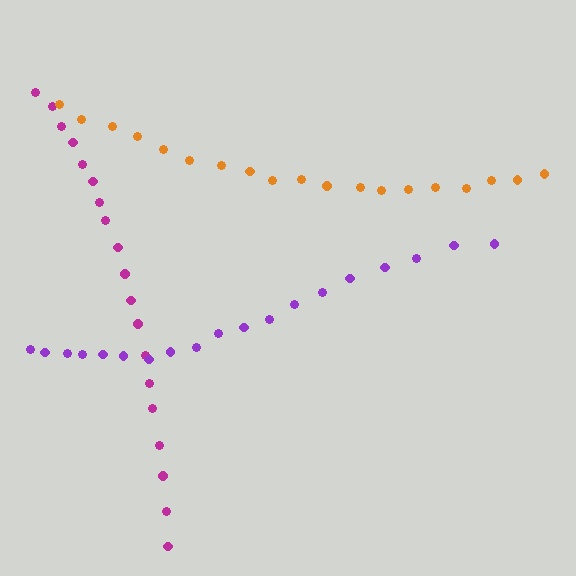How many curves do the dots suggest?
There are 3 distinct paths.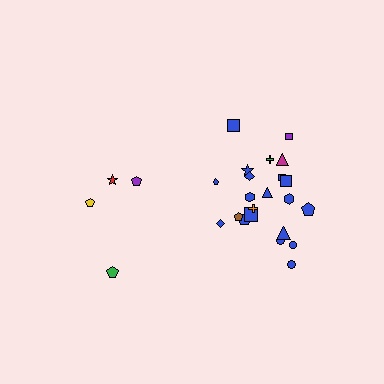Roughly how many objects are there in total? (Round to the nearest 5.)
Roughly 25 objects in total.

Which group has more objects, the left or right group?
The right group.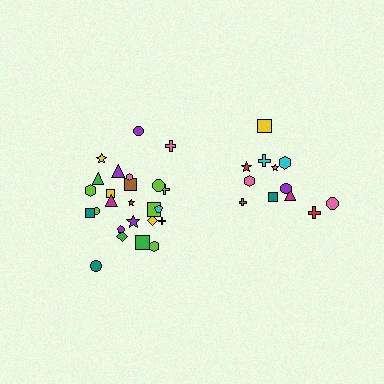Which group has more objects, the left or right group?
The left group.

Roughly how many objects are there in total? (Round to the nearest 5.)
Roughly 35 objects in total.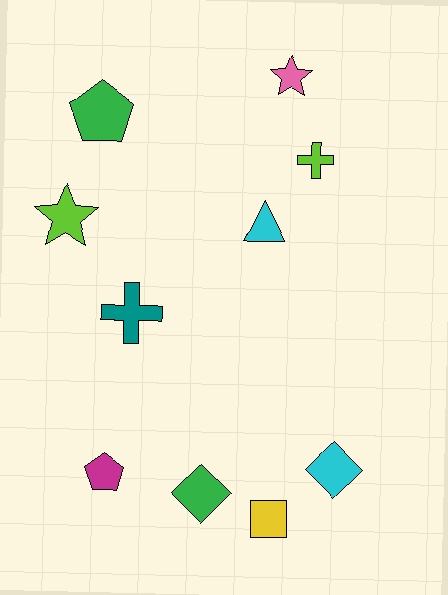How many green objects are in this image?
There are 2 green objects.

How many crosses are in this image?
There are 2 crosses.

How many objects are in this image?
There are 10 objects.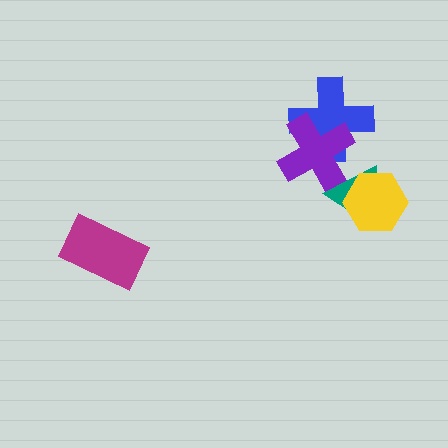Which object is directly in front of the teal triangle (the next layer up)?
The yellow hexagon is directly in front of the teal triangle.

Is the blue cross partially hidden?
Yes, it is partially covered by another shape.